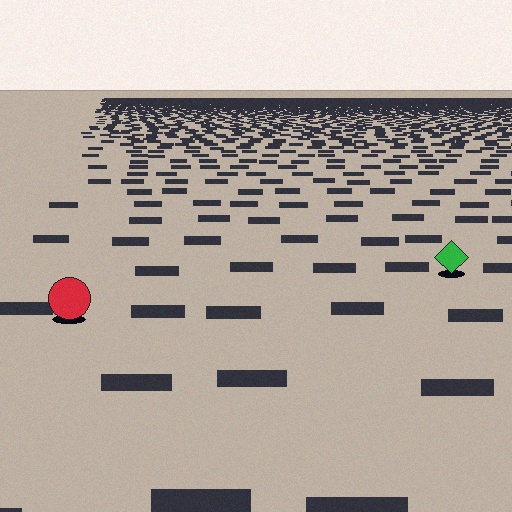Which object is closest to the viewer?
The red circle is closest. The texture marks near it are larger and more spread out.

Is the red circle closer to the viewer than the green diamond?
Yes. The red circle is closer — you can tell from the texture gradient: the ground texture is coarser near it.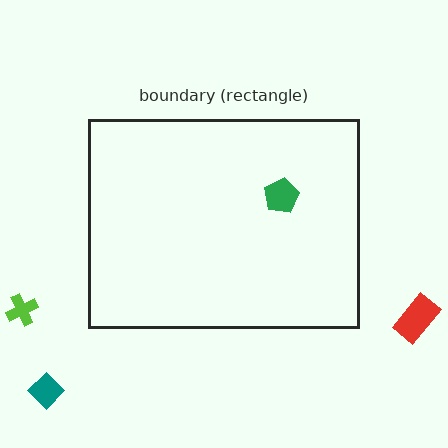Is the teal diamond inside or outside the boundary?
Outside.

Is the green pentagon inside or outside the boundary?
Inside.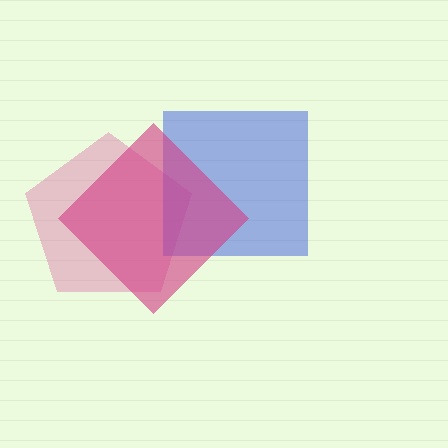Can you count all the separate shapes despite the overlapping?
Yes, there are 3 separate shapes.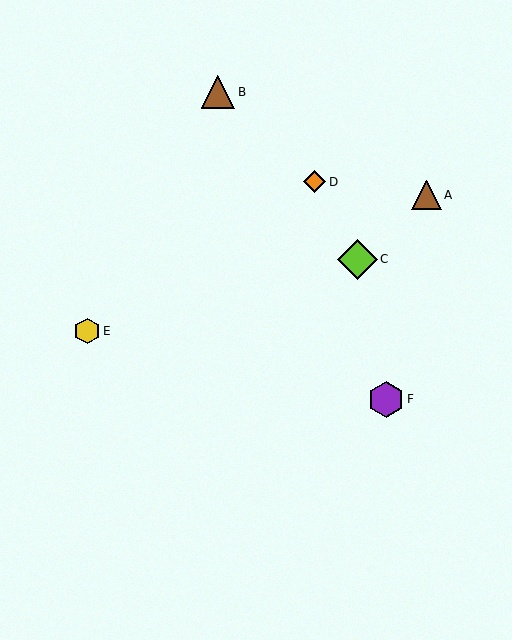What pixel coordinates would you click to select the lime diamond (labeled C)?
Click at (358, 259) to select the lime diamond C.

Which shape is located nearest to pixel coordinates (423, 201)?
The brown triangle (labeled A) at (426, 195) is nearest to that location.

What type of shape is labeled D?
Shape D is an orange diamond.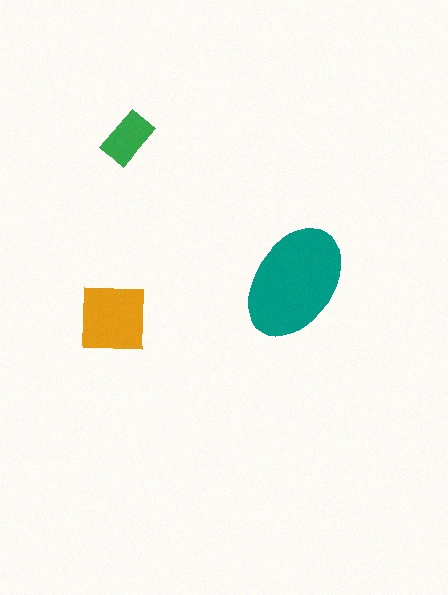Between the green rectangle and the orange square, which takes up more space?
The orange square.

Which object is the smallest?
The green rectangle.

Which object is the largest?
The teal ellipse.